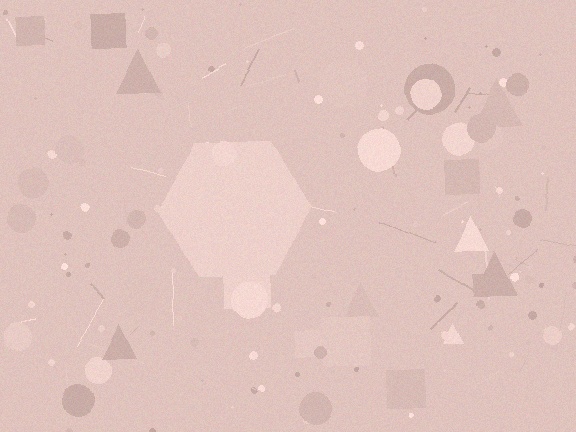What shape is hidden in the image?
A hexagon is hidden in the image.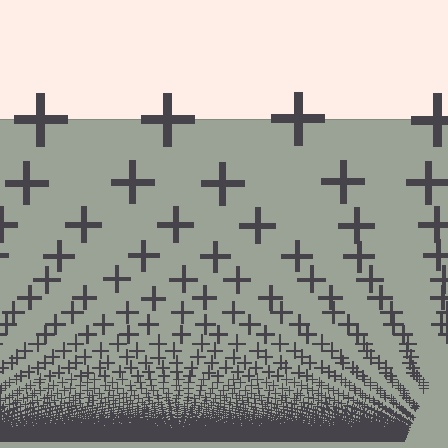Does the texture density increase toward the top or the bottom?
Density increases toward the bottom.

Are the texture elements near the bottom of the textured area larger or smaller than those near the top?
Smaller. The gradient is inverted — elements near the bottom are smaller and denser.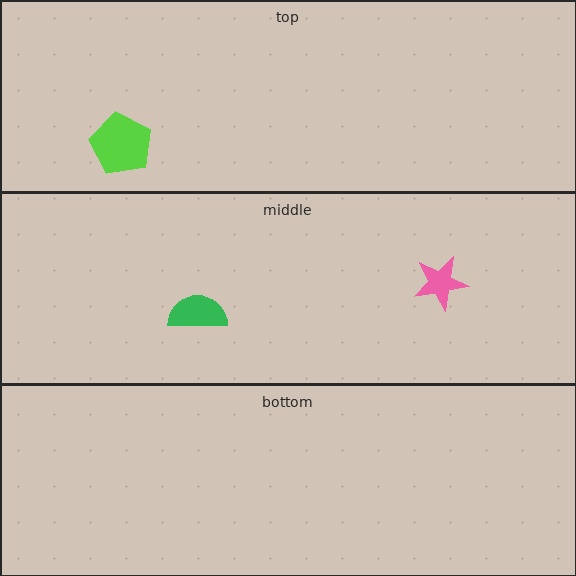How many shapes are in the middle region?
2.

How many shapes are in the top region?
1.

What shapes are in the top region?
The lime pentagon.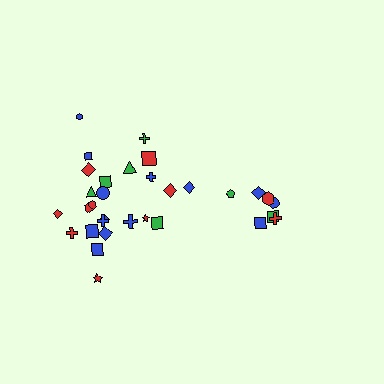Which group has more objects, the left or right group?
The left group.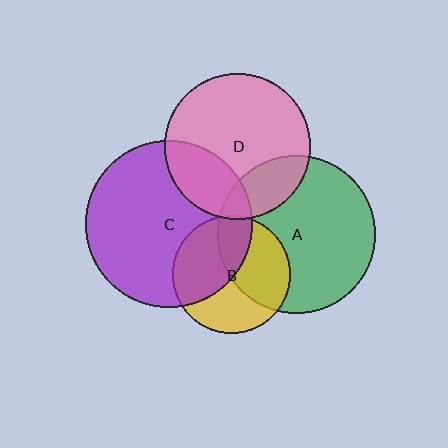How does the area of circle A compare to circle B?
Approximately 1.8 times.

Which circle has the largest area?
Circle C (purple).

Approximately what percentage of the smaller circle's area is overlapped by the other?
Approximately 25%.